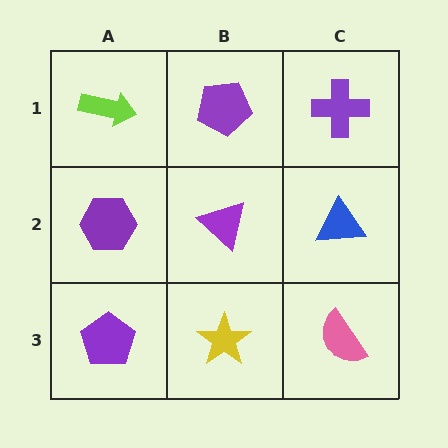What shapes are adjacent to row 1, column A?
A purple hexagon (row 2, column A), a purple pentagon (row 1, column B).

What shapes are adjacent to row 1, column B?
A purple triangle (row 2, column B), a lime arrow (row 1, column A), a purple cross (row 1, column C).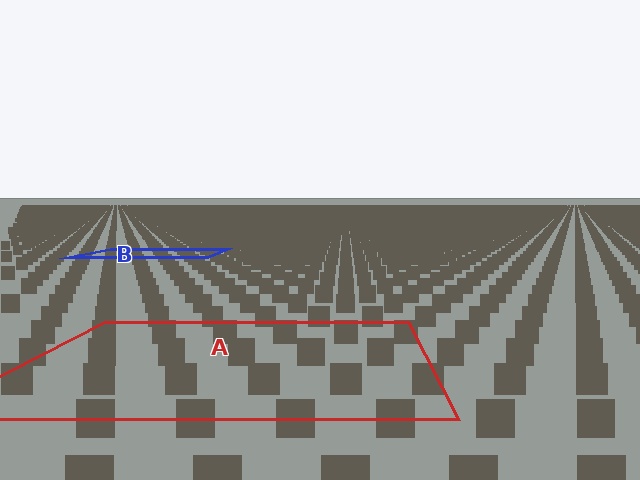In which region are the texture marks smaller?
The texture marks are smaller in region B, because it is farther away.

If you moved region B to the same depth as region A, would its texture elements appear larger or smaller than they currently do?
They would appear larger. At a closer depth, the same texture elements are projected at a bigger on-screen size.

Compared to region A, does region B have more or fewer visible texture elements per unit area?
Region B has more texture elements per unit area — they are packed more densely because it is farther away.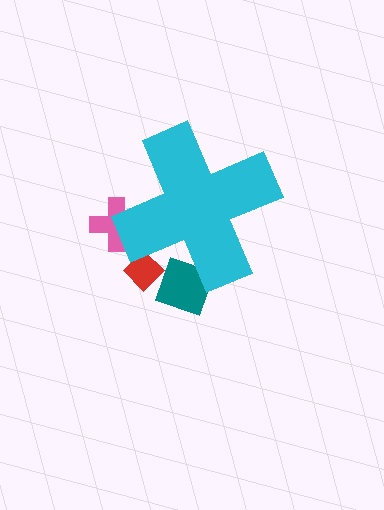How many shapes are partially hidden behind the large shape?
3 shapes are partially hidden.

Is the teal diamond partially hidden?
Yes, the teal diamond is partially hidden behind the cyan cross.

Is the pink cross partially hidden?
Yes, the pink cross is partially hidden behind the cyan cross.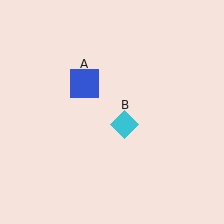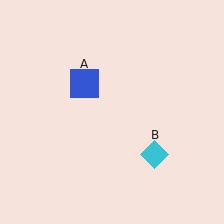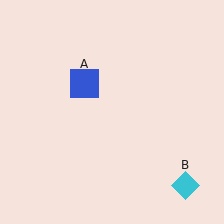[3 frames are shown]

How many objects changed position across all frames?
1 object changed position: cyan diamond (object B).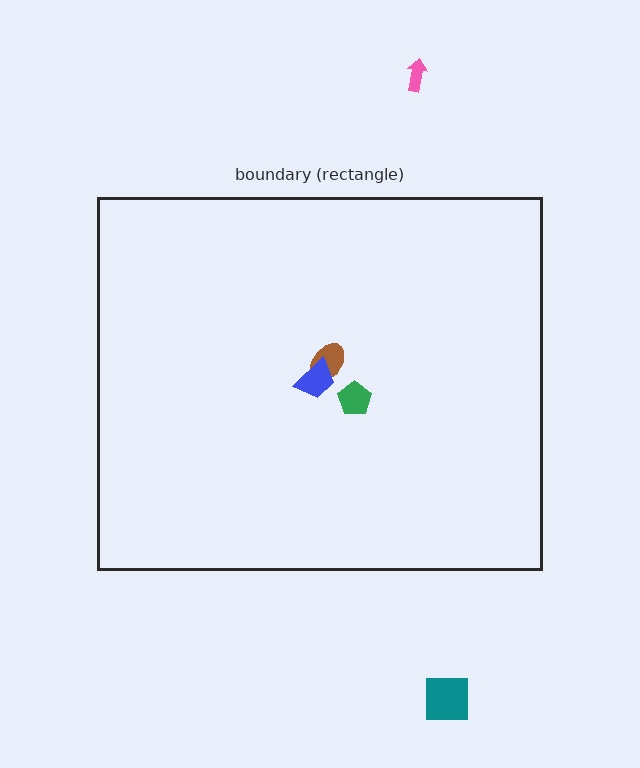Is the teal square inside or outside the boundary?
Outside.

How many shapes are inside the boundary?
3 inside, 2 outside.